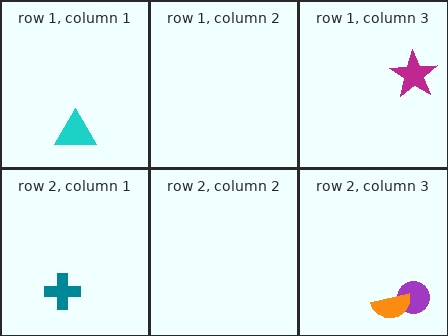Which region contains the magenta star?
The row 1, column 3 region.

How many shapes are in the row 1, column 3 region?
1.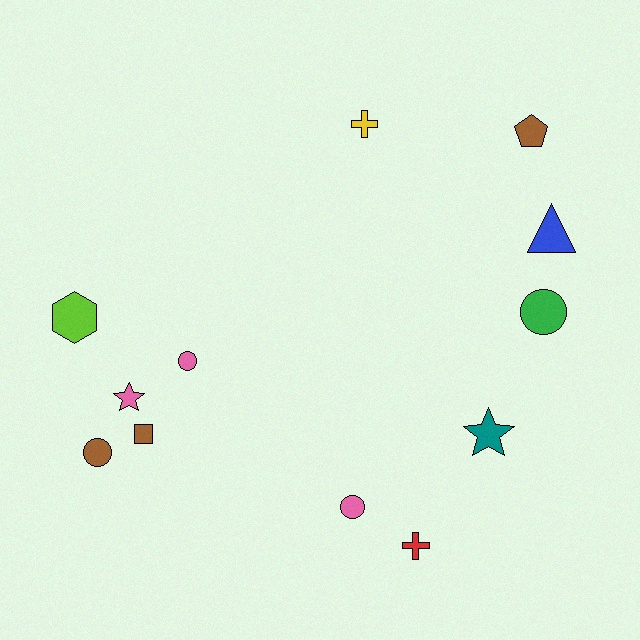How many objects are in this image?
There are 12 objects.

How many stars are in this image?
There are 2 stars.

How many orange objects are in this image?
There are no orange objects.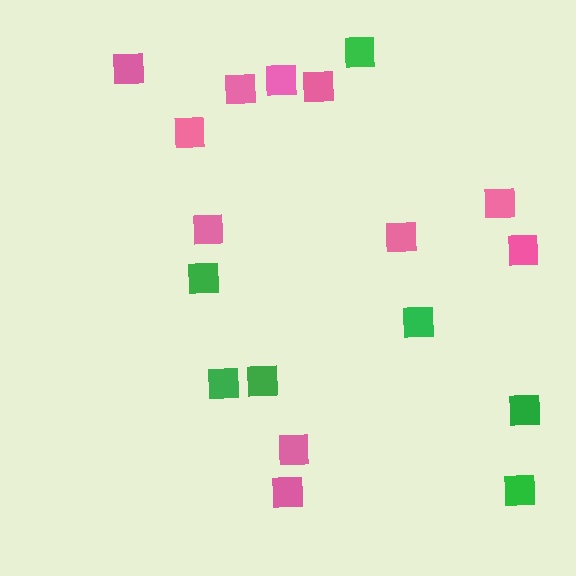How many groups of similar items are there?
There are 2 groups: one group of green squares (7) and one group of pink squares (11).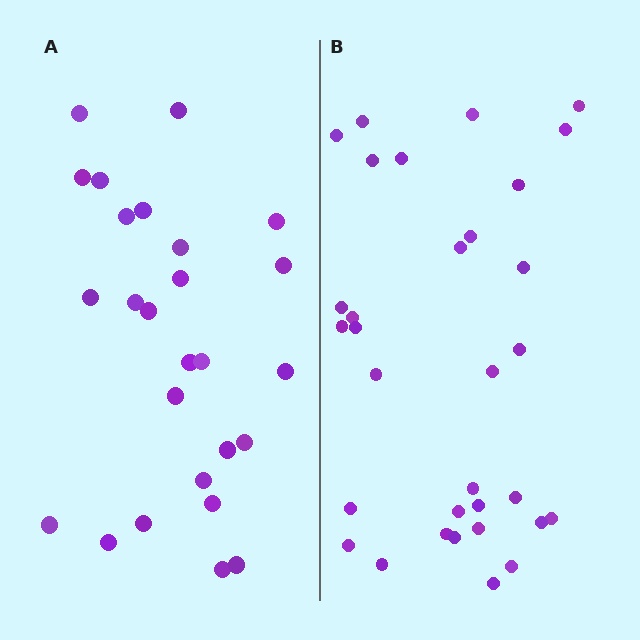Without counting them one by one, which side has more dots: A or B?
Region B (the right region) has more dots.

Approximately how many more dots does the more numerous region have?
Region B has about 6 more dots than region A.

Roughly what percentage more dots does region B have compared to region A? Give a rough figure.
About 25% more.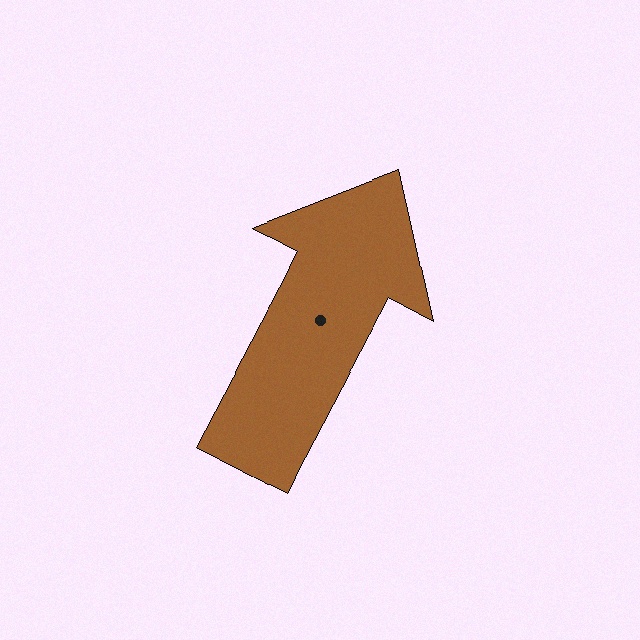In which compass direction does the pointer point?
Northeast.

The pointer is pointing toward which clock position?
Roughly 1 o'clock.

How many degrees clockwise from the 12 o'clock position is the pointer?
Approximately 28 degrees.